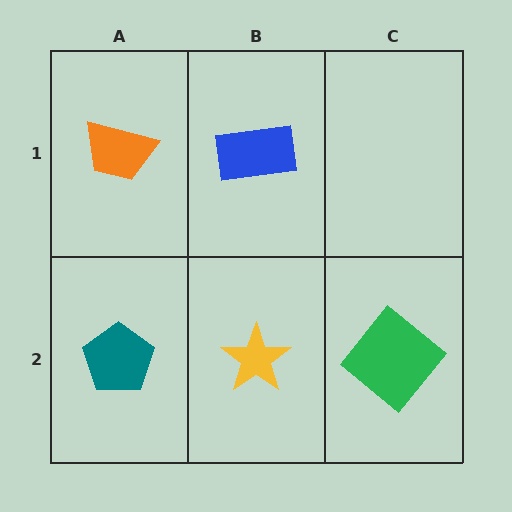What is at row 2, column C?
A green diamond.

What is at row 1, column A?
An orange trapezoid.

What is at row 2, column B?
A yellow star.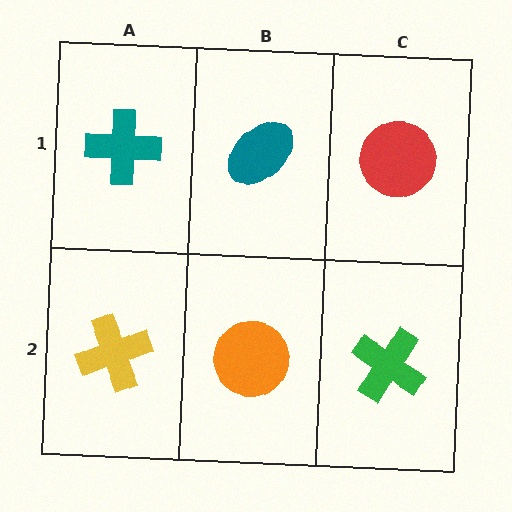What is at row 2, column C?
A green cross.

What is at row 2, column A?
A yellow cross.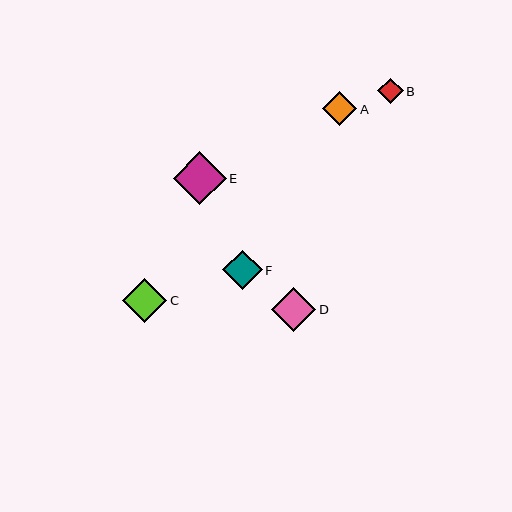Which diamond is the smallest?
Diamond B is the smallest with a size of approximately 25 pixels.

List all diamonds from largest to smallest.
From largest to smallest: E, D, C, F, A, B.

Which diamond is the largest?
Diamond E is the largest with a size of approximately 53 pixels.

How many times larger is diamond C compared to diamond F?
Diamond C is approximately 1.1 times the size of diamond F.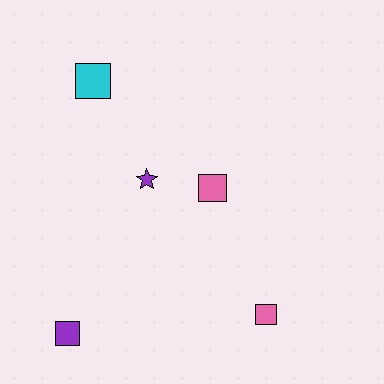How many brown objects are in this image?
There are no brown objects.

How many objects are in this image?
There are 5 objects.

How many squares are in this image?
There are 4 squares.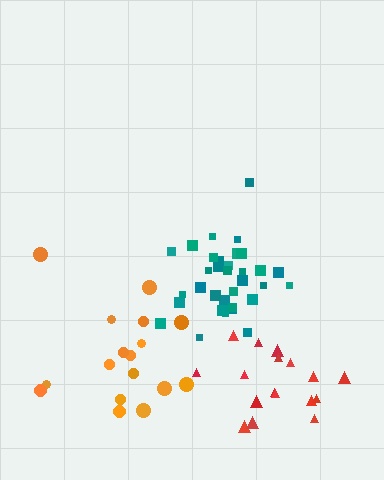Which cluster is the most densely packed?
Teal.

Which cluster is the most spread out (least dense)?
Orange.